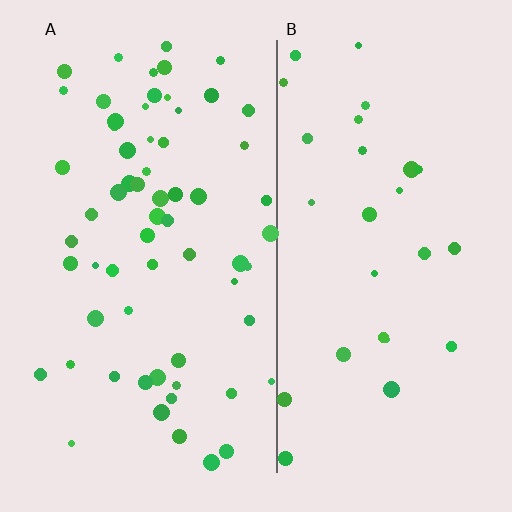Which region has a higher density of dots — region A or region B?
A (the left).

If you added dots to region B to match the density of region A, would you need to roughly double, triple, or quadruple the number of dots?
Approximately double.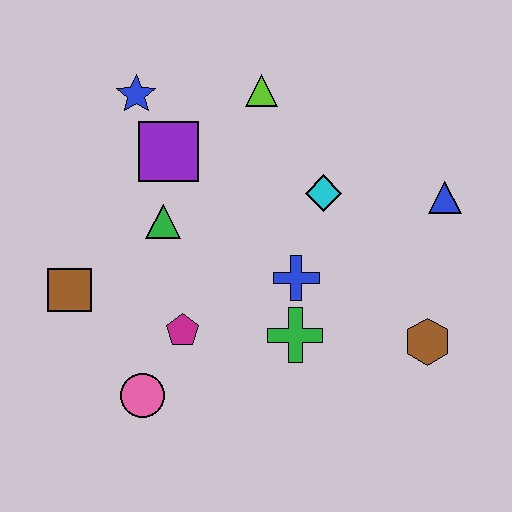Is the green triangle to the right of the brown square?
Yes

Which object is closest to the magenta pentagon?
The pink circle is closest to the magenta pentagon.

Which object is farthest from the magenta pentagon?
The blue triangle is farthest from the magenta pentagon.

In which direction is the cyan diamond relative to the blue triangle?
The cyan diamond is to the left of the blue triangle.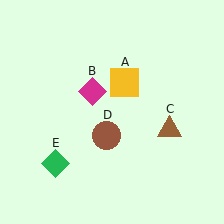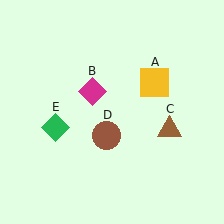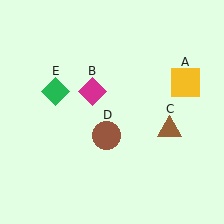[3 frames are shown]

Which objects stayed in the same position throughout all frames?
Magenta diamond (object B) and brown triangle (object C) and brown circle (object D) remained stationary.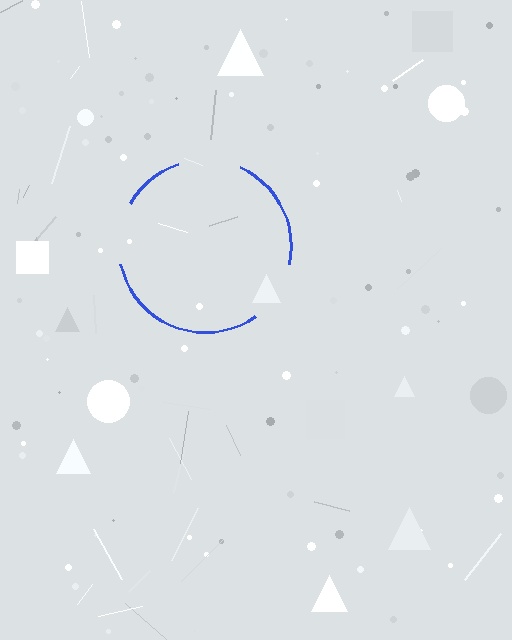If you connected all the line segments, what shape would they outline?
They would outline a circle.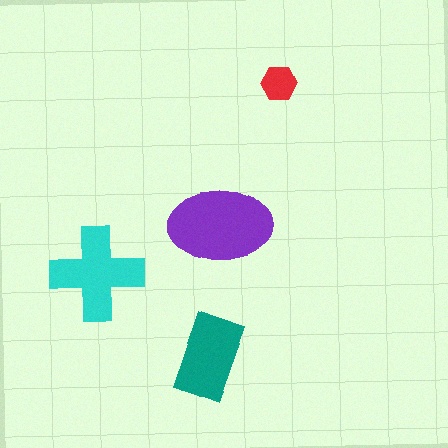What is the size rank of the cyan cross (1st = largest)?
2nd.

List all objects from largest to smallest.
The purple ellipse, the cyan cross, the teal rectangle, the red hexagon.